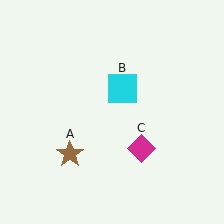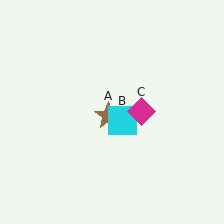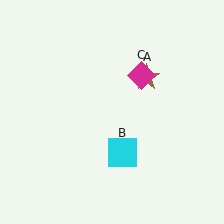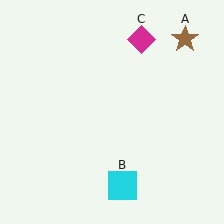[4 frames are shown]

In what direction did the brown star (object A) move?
The brown star (object A) moved up and to the right.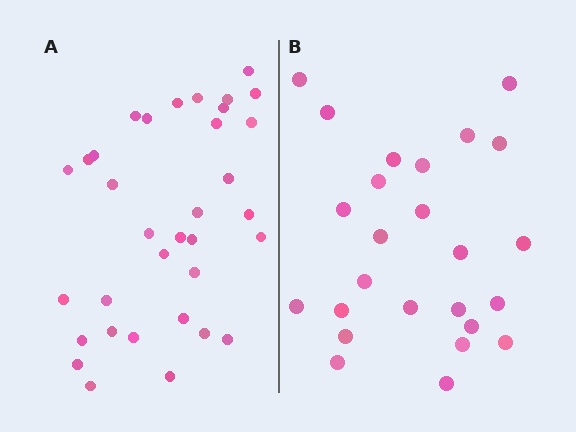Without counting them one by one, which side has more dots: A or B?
Region A (the left region) has more dots.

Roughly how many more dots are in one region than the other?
Region A has roughly 8 or so more dots than region B.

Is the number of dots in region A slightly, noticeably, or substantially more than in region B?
Region A has noticeably more, but not dramatically so. The ratio is roughly 1.4 to 1.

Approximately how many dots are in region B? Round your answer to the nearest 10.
About 20 dots. (The exact count is 25, which rounds to 20.)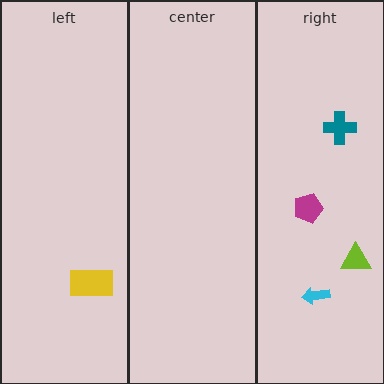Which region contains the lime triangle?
The right region.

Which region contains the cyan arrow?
The right region.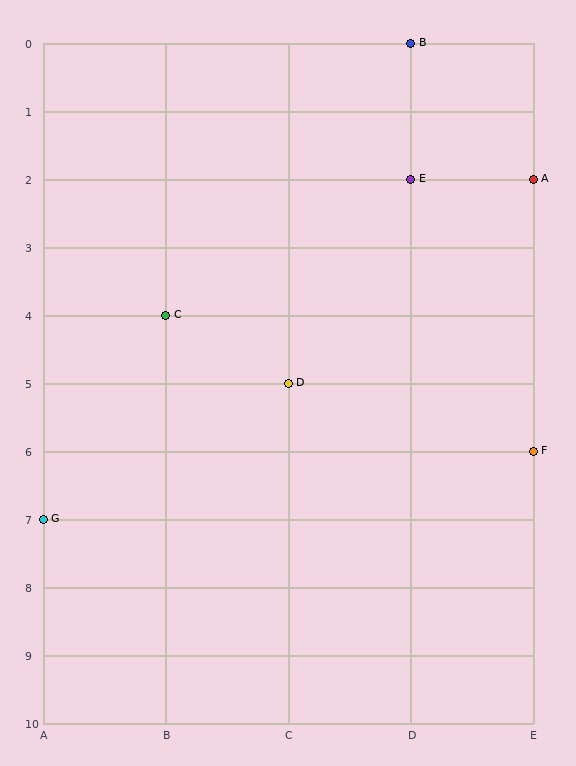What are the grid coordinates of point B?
Point B is at grid coordinates (D, 0).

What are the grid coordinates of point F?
Point F is at grid coordinates (E, 6).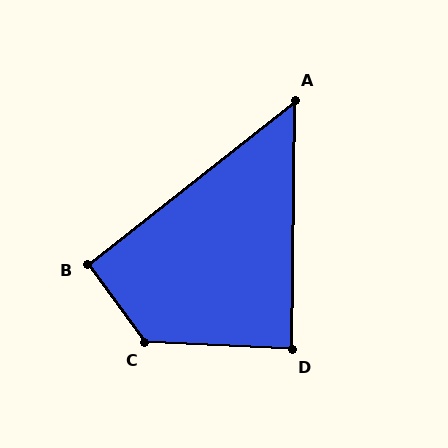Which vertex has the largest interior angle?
C, at approximately 129 degrees.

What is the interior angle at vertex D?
Approximately 88 degrees (approximately right).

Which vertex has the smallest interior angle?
A, at approximately 51 degrees.